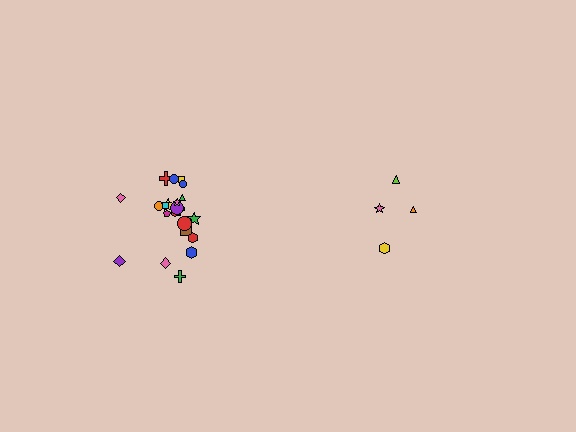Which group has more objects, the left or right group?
The left group.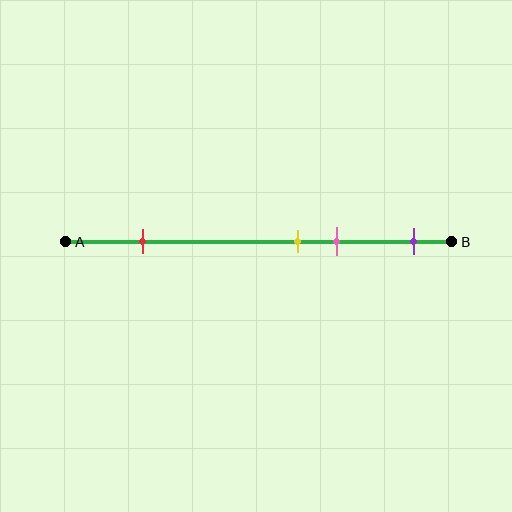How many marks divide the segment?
There are 4 marks dividing the segment.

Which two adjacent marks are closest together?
The yellow and pink marks are the closest adjacent pair.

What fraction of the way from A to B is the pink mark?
The pink mark is approximately 70% (0.7) of the way from A to B.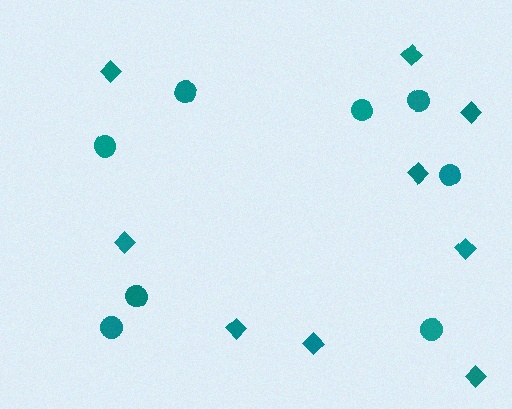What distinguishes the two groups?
There are 2 groups: one group of diamonds (9) and one group of circles (8).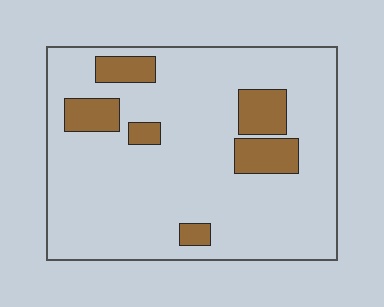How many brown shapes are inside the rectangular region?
6.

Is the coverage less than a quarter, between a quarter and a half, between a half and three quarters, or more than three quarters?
Less than a quarter.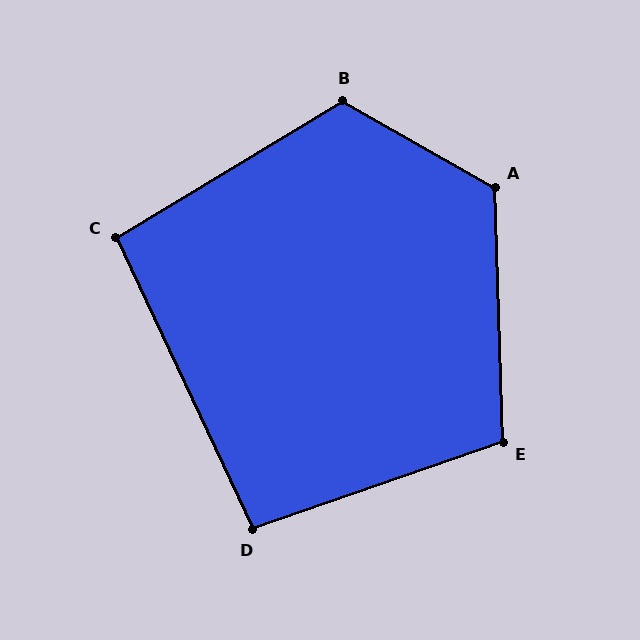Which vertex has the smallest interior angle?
D, at approximately 96 degrees.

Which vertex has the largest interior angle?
A, at approximately 121 degrees.